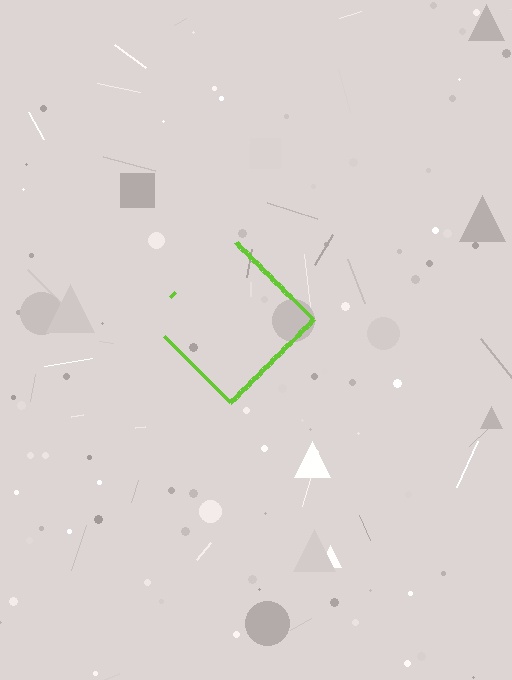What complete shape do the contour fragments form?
The contour fragments form a diamond.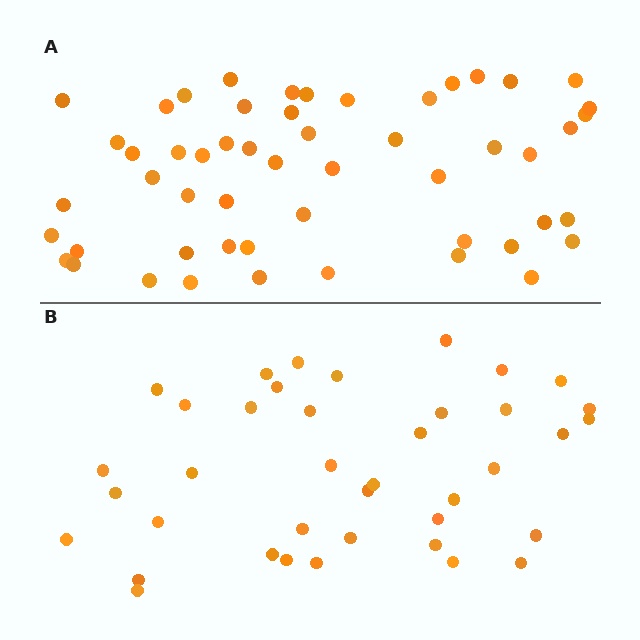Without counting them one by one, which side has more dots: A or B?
Region A (the top region) has more dots.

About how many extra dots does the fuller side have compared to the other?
Region A has approximately 15 more dots than region B.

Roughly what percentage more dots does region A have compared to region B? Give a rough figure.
About 35% more.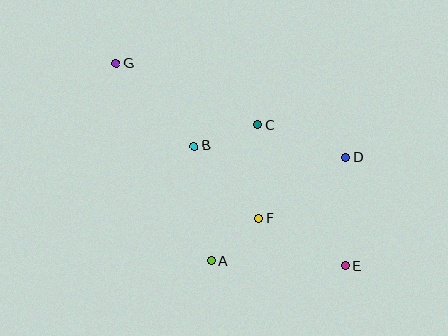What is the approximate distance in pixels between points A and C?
The distance between A and C is approximately 143 pixels.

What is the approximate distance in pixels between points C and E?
The distance between C and E is approximately 166 pixels.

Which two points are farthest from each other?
Points E and G are farthest from each other.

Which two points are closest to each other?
Points A and F are closest to each other.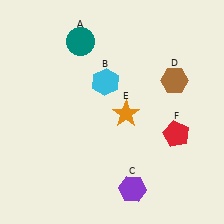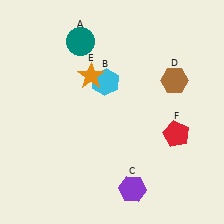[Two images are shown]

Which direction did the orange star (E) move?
The orange star (E) moved up.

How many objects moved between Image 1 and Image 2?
1 object moved between the two images.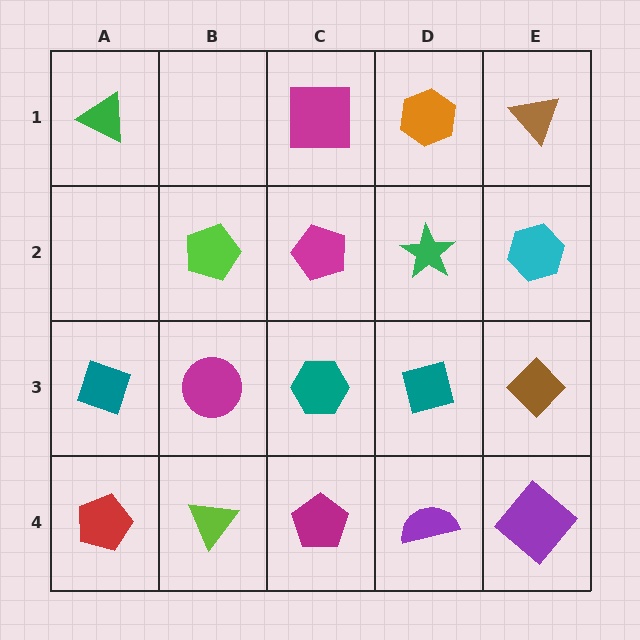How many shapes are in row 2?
4 shapes.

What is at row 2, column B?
A lime pentagon.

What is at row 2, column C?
A magenta pentagon.